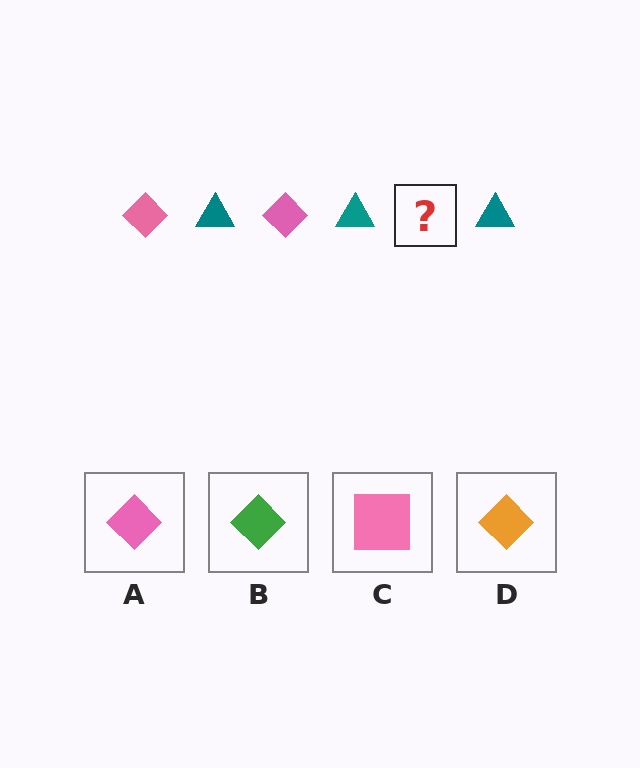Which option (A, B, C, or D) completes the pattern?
A.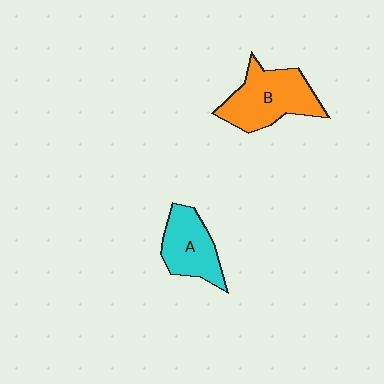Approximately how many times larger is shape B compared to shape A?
Approximately 1.3 times.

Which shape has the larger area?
Shape B (orange).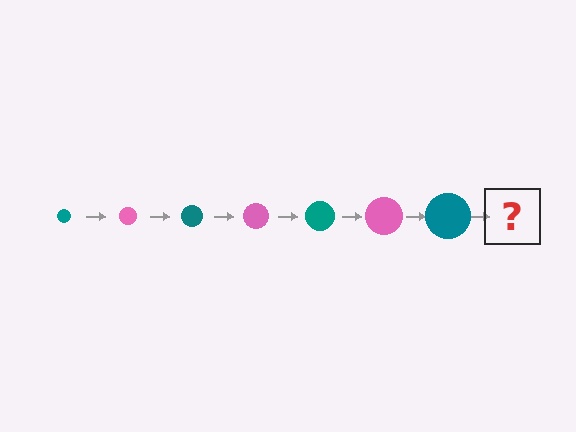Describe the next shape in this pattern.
It should be a pink circle, larger than the previous one.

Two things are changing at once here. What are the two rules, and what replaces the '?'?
The two rules are that the circle grows larger each step and the color cycles through teal and pink. The '?' should be a pink circle, larger than the previous one.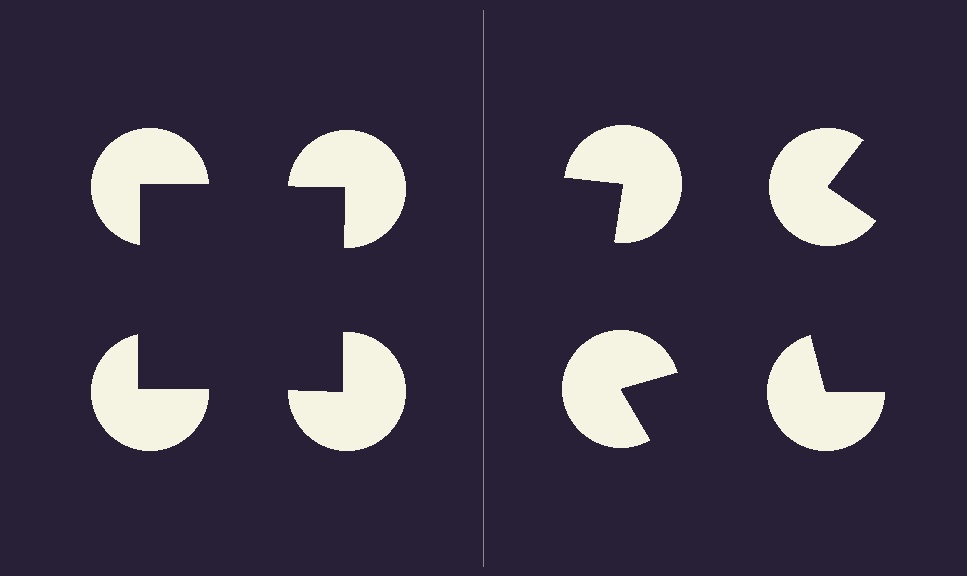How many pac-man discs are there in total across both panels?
8 — 4 on each side.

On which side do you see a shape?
An illusory square appears on the left side. On the right side the wedge cuts are rotated, so no coherent shape forms.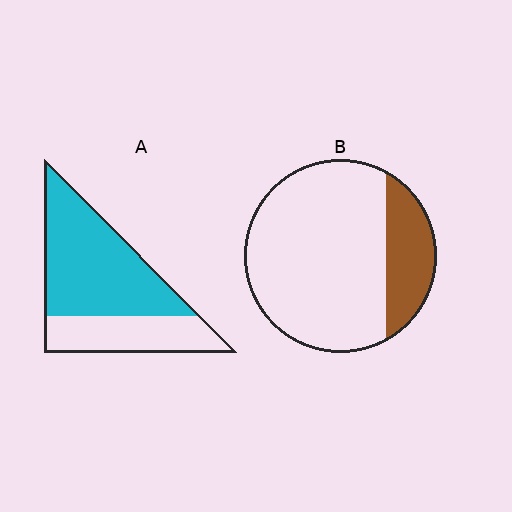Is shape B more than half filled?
No.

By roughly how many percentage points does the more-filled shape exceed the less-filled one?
By roughly 45 percentage points (A over B).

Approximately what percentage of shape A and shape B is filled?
A is approximately 65% and B is approximately 20%.